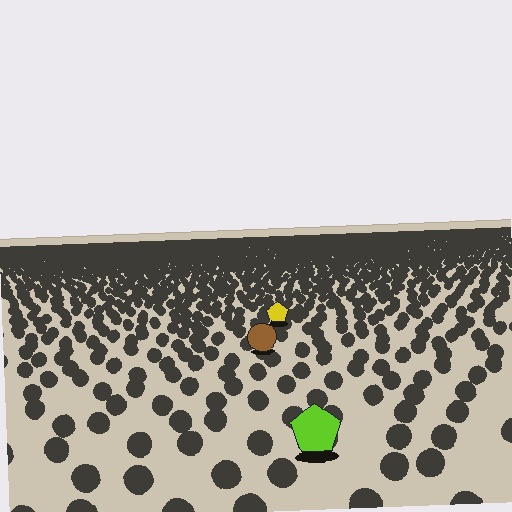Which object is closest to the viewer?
The lime pentagon is closest. The texture marks near it are larger and more spread out.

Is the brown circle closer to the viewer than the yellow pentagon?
Yes. The brown circle is closer — you can tell from the texture gradient: the ground texture is coarser near it.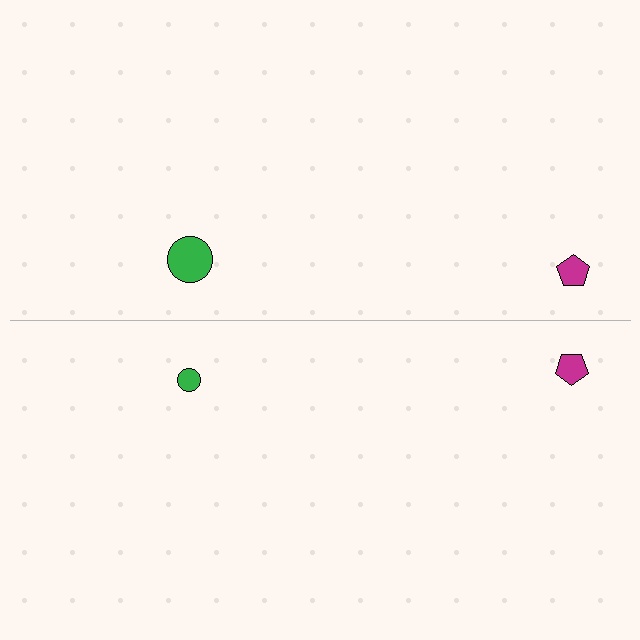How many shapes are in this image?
There are 4 shapes in this image.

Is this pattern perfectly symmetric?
No, the pattern is not perfectly symmetric. The green circle on the bottom side has a different size than its mirror counterpart.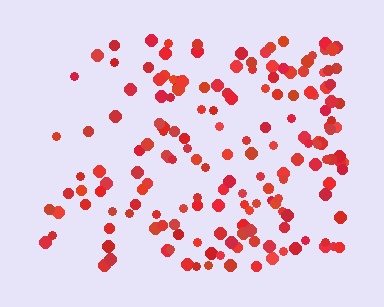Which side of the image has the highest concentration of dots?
The right.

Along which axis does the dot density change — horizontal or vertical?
Horizontal.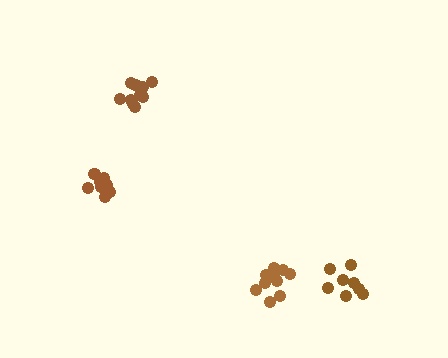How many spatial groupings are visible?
There are 4 spatial groupings.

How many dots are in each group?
Group 1: 10 dots, Group 2: 11 dots, Group 3: 11 dots, Group 4: 8 dots (40 total).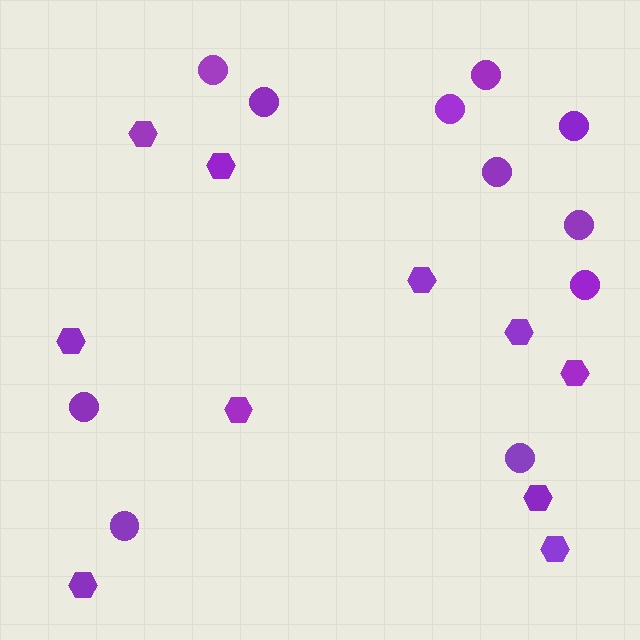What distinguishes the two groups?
There are 2 groups: one group of circles (11) and one group of hexagons (10).